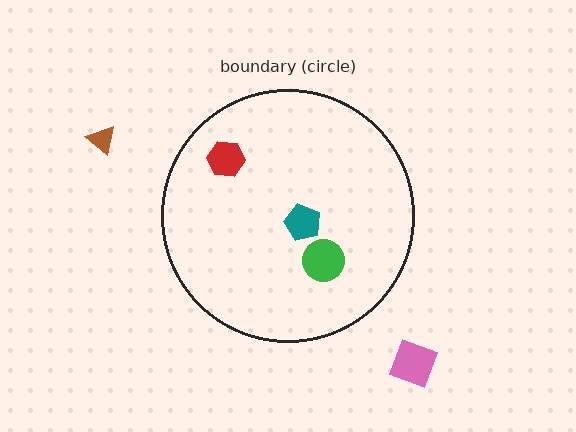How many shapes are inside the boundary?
3 inside, 2 outside.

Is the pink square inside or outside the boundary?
Outside.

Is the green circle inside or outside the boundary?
Inside.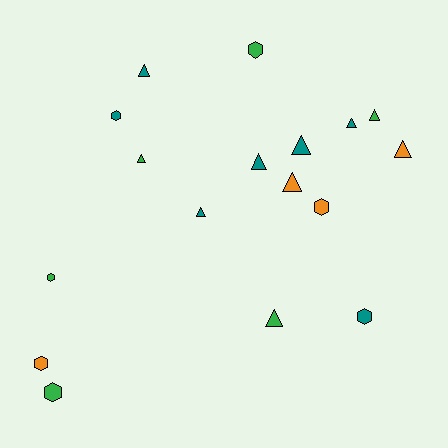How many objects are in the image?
There are 17 objects.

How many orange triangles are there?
There are 2 orange triangles.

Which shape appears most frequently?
Triangle, with 10 objects.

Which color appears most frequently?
Teal, with 7 objects.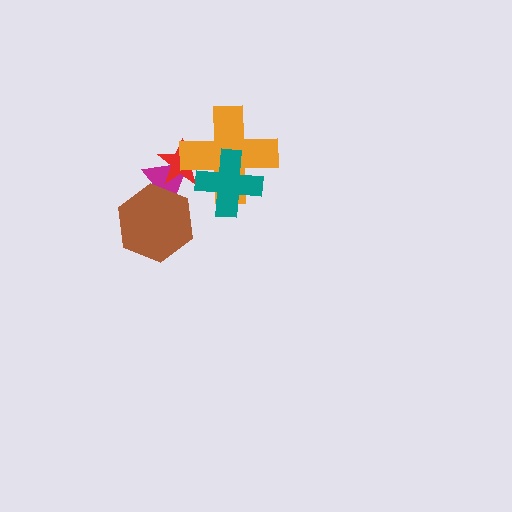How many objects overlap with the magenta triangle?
3 objects overlap with the magenta triangle.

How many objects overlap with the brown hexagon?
1 object overlaps with the brown hexagon.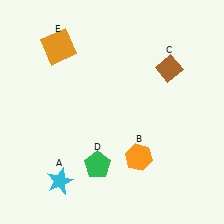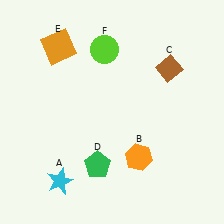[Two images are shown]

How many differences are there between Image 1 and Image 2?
There is 1 difference between the two images.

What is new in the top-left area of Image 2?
A lime circle (F) was added in the top-left area of Image 2.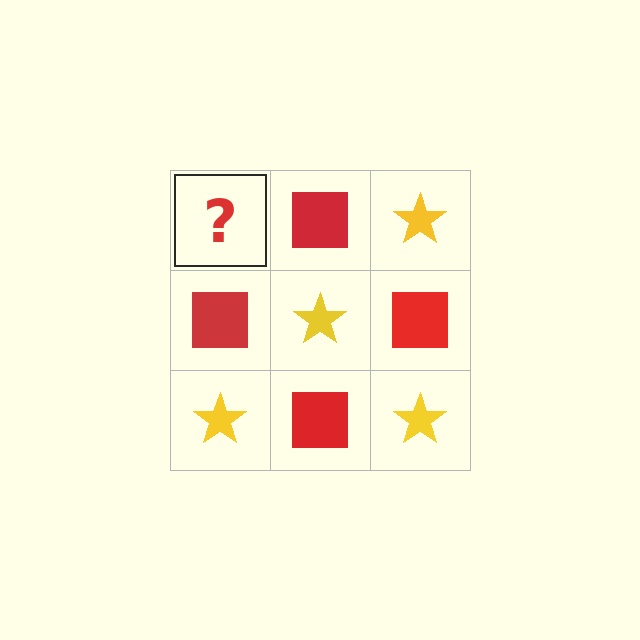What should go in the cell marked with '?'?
The missing cell should contain a yellow star.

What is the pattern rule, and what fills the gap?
The rule is that it alternates yellow star and red square in a checkerboard pattern. The gap should be filled with a yellow star.